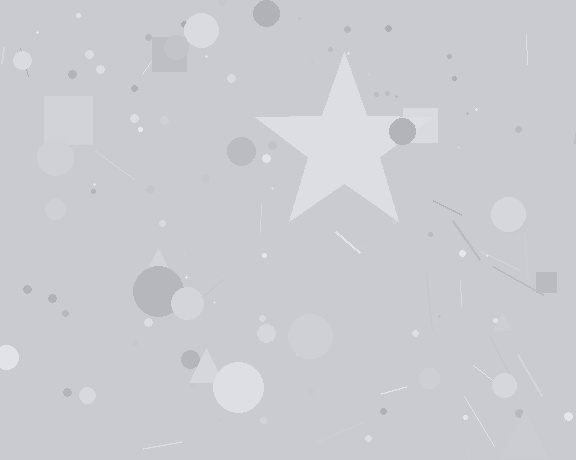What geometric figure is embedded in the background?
A star is embedded in the background.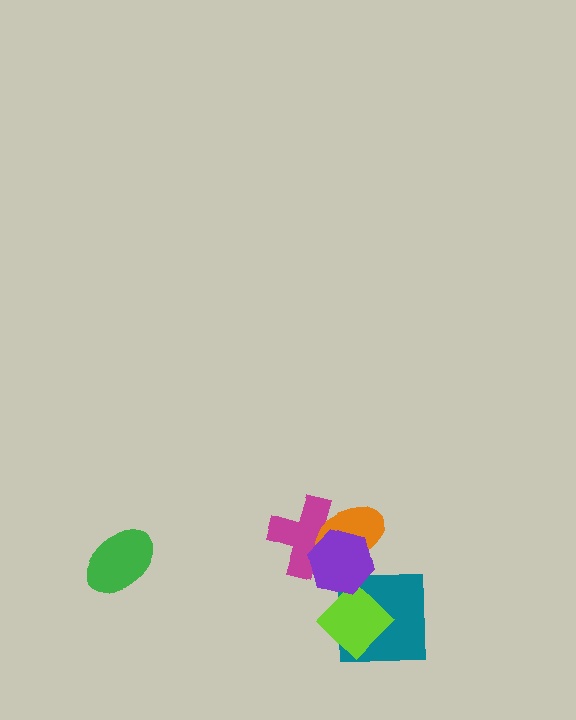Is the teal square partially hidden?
Yes, it is partially covered by another shape.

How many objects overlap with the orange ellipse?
2 objects overlap with the orange ellipse.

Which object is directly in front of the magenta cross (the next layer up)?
The orange ellipse is directly in front of the magenta cross.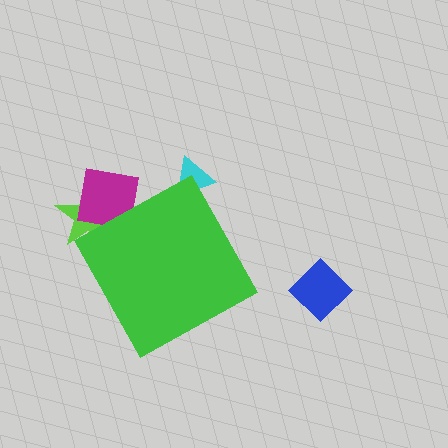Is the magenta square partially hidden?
Yes, the magenta square is partially hidden behind the green diamond.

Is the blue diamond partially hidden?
No, the blue diamond is fully visible.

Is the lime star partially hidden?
Yes, the lime star is partially hidden behind the green diamond.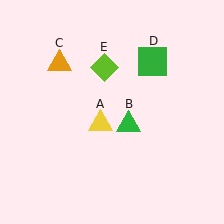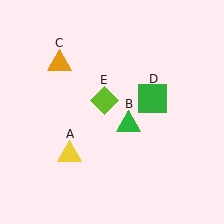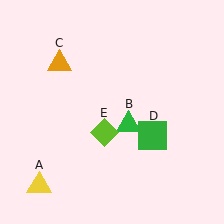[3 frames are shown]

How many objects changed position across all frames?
3 objects changed position: yellow triangle (object A), green square (object D), lime diamond (object E).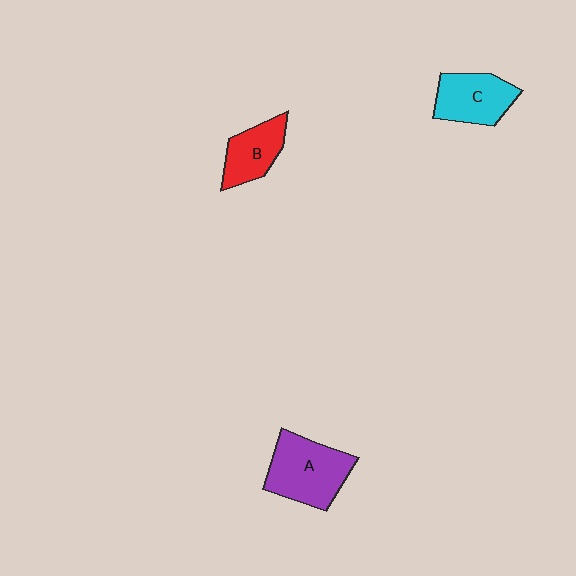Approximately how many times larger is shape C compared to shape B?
Approximately 1.2 times.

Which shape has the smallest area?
Shape B (red).